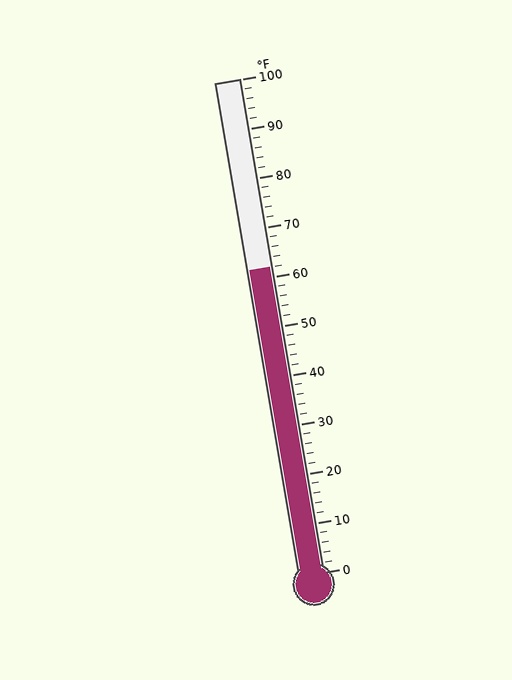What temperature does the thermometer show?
The thermometer shows approximately 62°F.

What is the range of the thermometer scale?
The thermometer scale ranges from 0°F to 100°F.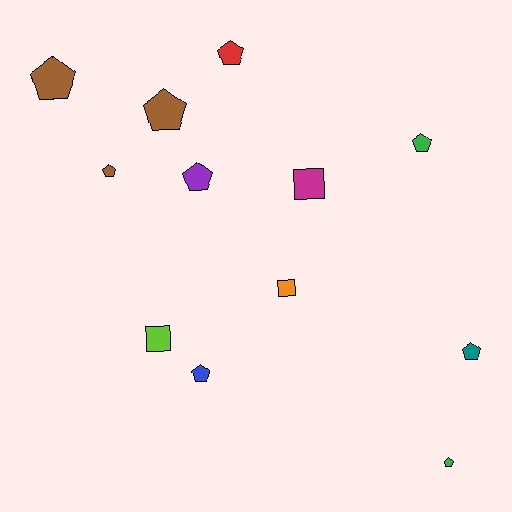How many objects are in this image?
There are 12 objects.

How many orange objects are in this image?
There is 1 orange object.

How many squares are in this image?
There are 3 squares.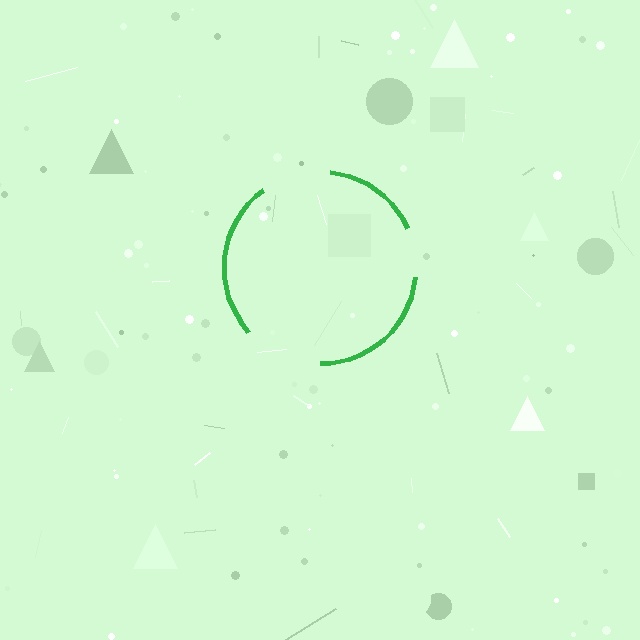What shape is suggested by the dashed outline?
The dashed outline suggests a circle.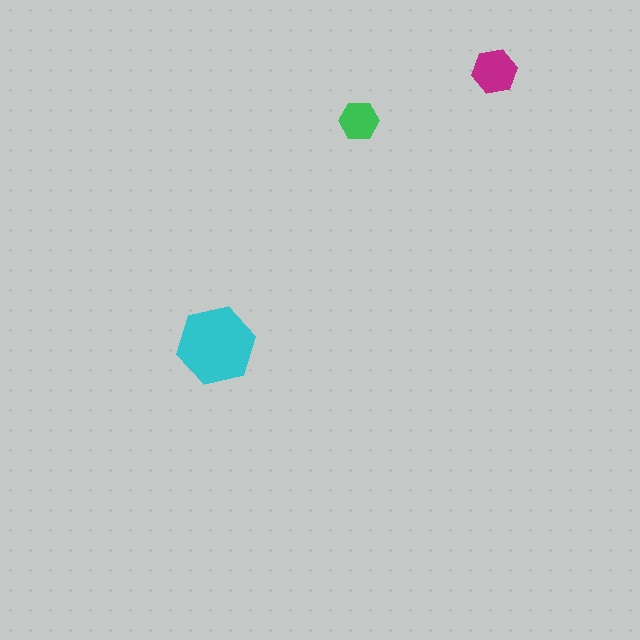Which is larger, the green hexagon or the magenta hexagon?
The magenta one.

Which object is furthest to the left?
The cyan hexagon is leftmost.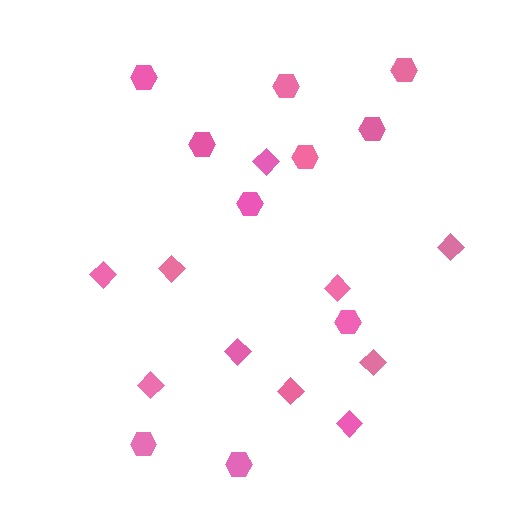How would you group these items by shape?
There are 2 groups: one group of diamonds (10) and one group of hexagons (10).